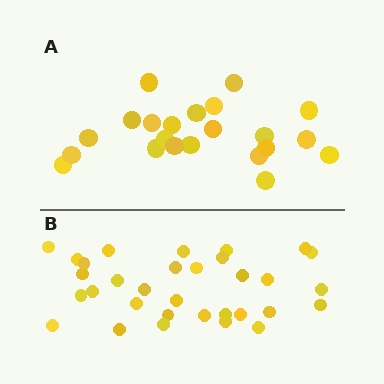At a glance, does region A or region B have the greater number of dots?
Region B (the bottom region) has more dots.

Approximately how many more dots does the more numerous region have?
Region B has roughly 10 or so more dots than region A.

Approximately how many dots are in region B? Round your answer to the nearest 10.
About 30 dots. (The exact count is 32, which rounds to 30.)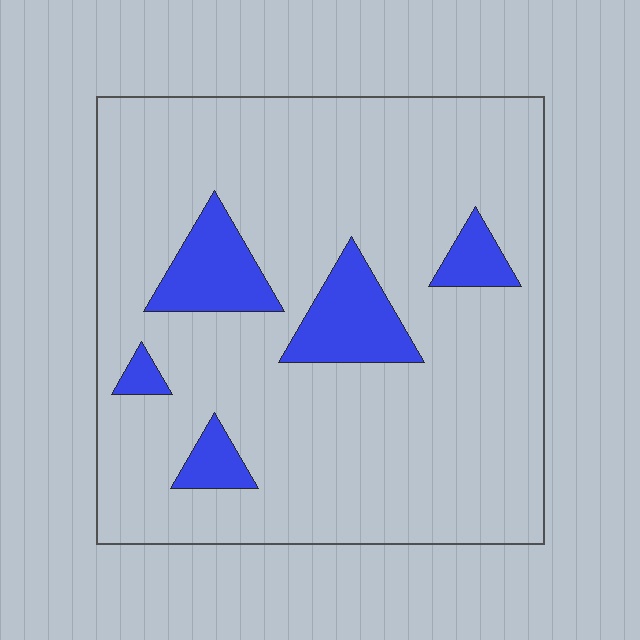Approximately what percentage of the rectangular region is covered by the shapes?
Approximately 15%.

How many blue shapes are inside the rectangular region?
5.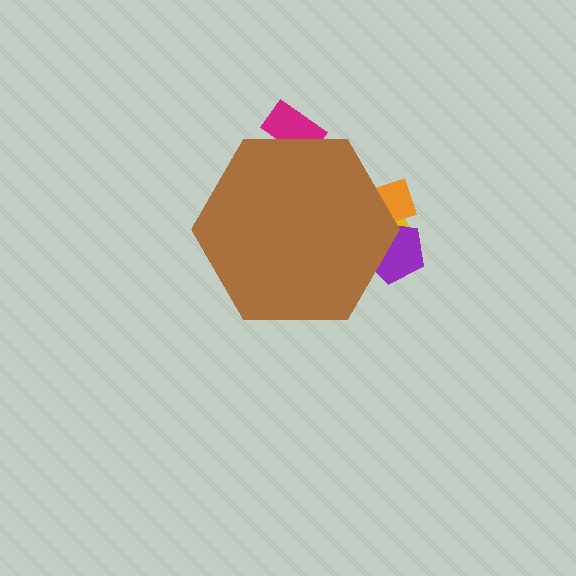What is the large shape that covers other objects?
A brown hexagon.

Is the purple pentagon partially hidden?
Yes, the purple pentagon is partially hidden behind the brown hexagon.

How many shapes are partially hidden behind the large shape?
4 shapes are partially hidden.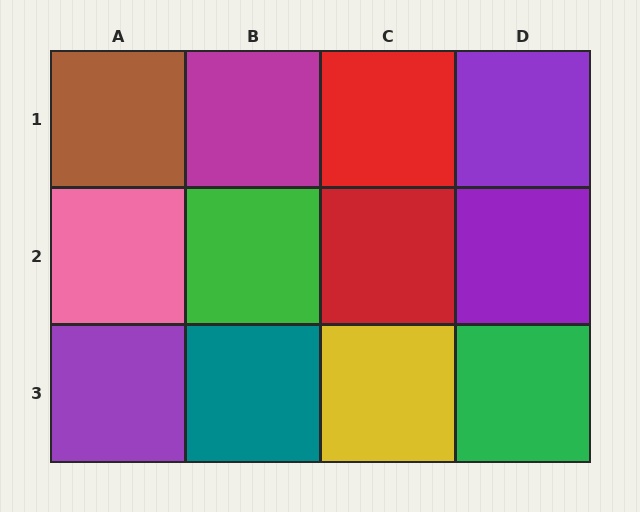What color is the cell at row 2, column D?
Purple.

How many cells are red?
2 cells are red.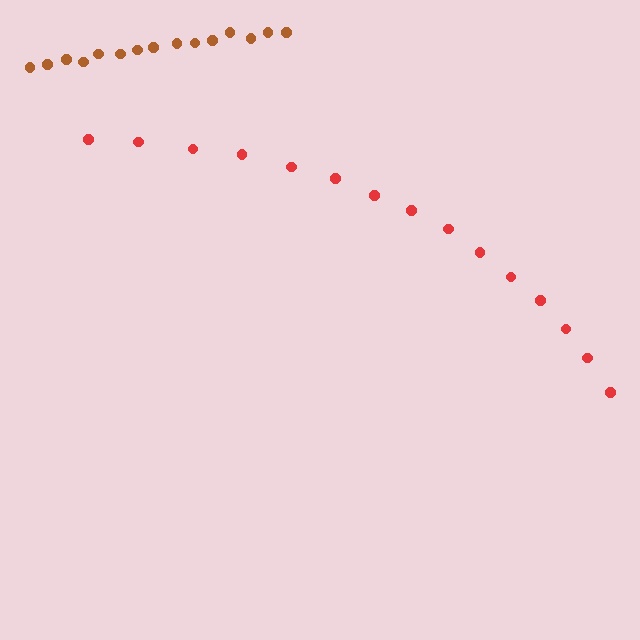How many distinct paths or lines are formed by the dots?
There are 2 distinct paths.